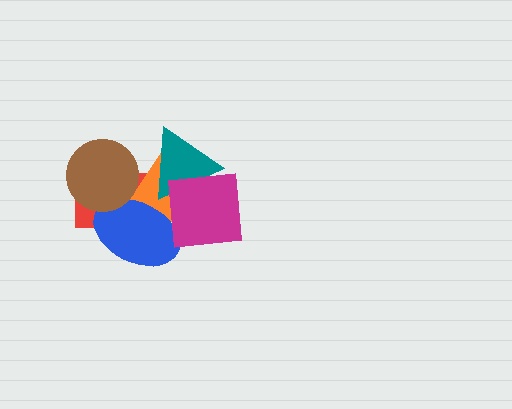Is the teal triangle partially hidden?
Yes, it is partially covered by another shape.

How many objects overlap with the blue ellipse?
4 objects overlap with the blue ellipse.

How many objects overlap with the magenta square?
3 objects overlap with the magenta square.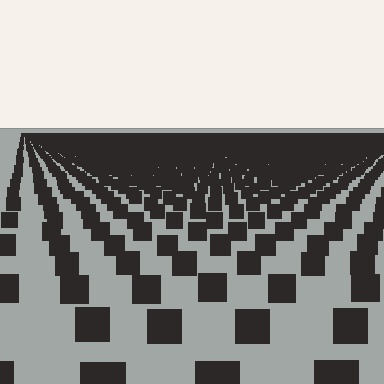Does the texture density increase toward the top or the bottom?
Density increases toward the top.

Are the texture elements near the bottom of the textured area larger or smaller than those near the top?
Larger. Near the bottom, elements are closer to the viewer and appear at a bigger on-screen size.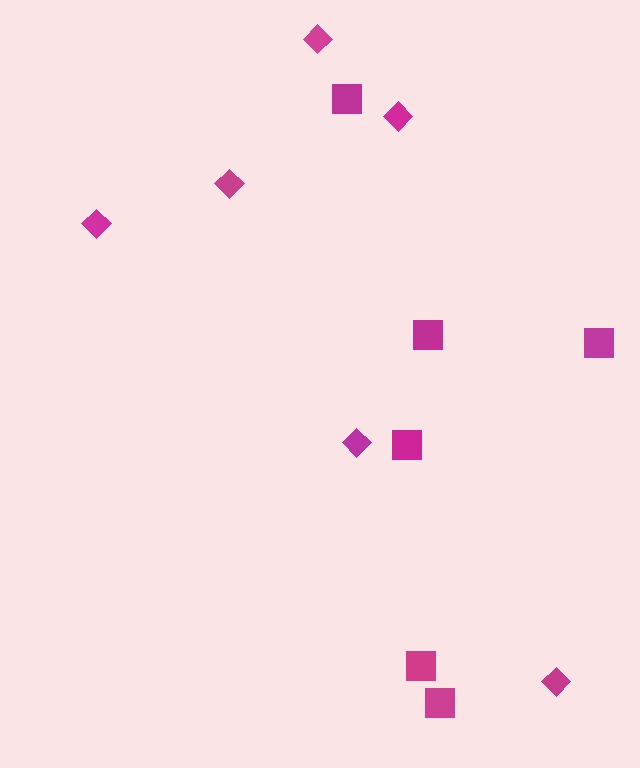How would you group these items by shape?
There are 2 groups: one group of diamonds (6) and one group of squares (6).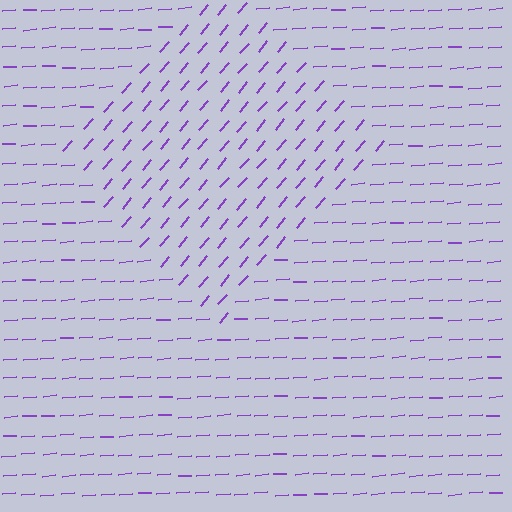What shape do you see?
I see a diamond.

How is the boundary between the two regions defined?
The boundary is defined purely by a change in line orientation (approximately 45 degrees difference). All lines are the same color and thickness.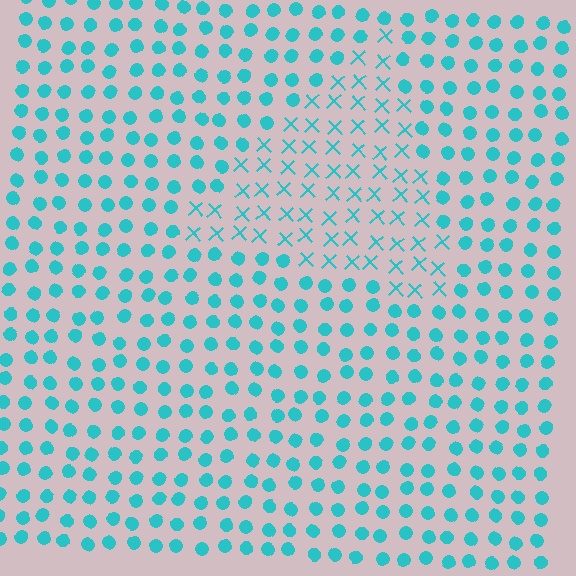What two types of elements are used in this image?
The image uses X marks inside the triangle region and circles outside it.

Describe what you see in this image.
The image is filled with small cyan elements arranged in a uniform grid. A triangle-shaped region contains X marks, while the surrounding area contains circles. The boundary is defined purely by the change in element shape.